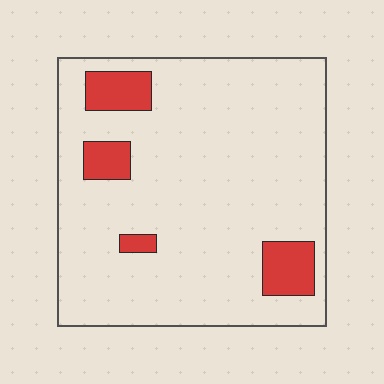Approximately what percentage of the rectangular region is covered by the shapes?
Approximately 10%.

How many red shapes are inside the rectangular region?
4.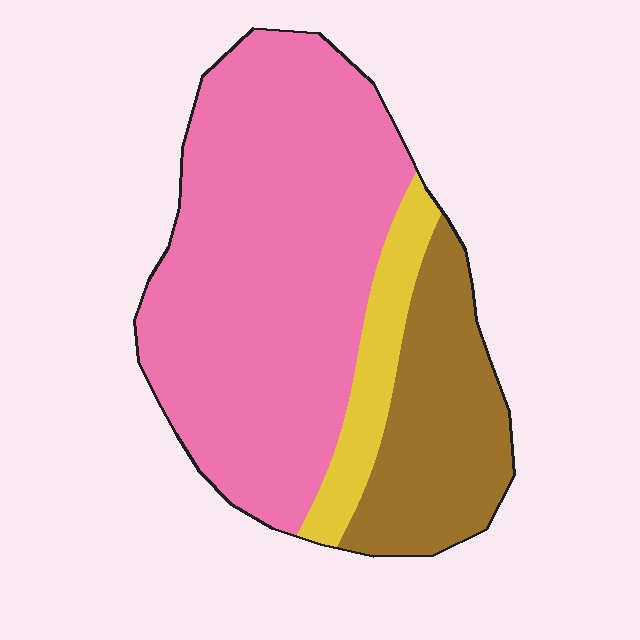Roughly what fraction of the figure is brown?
Brown covers around 25% of the figure.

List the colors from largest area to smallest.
From largest to smallest: pink, brown, yellow.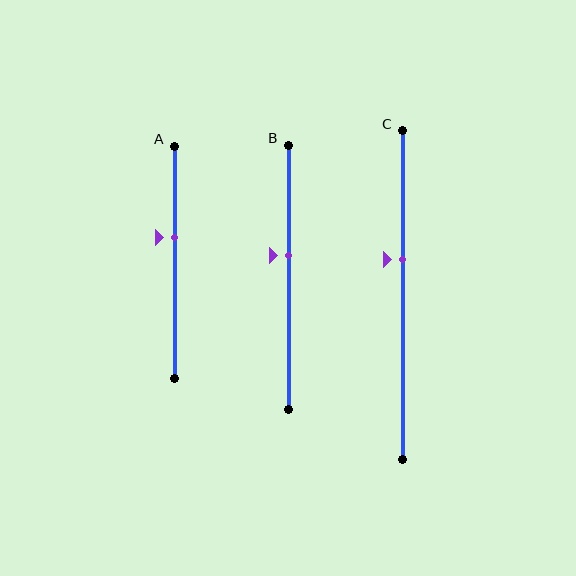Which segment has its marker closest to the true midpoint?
Segment B has its marker closest to the true midpoint.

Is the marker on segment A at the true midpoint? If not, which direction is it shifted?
No, the marker on segment A is shifted upward by about 11% of the segment length.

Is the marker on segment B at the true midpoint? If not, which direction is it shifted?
No, the marker on segment B is shifted upward by about 8% of the segment length.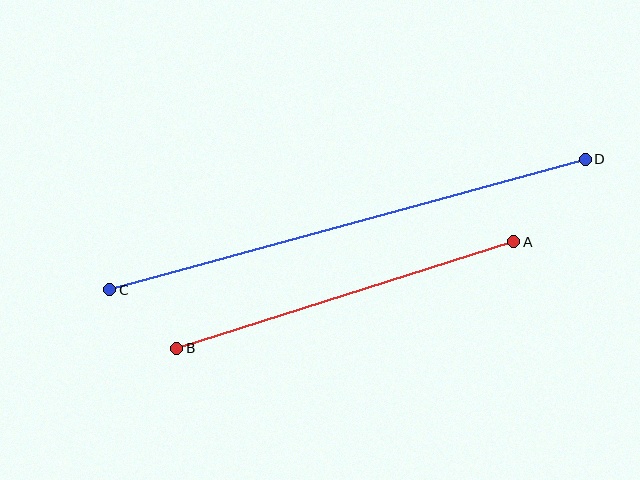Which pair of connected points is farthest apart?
Points C and D are farthest apart.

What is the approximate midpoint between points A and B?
The midpoint is at approximately (345, 295) pixels.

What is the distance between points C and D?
The distance is approximately 493 pixels.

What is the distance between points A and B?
The distance is approximately 354 pixels.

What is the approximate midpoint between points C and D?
The midpoint is at approximately (347, 224) pixels.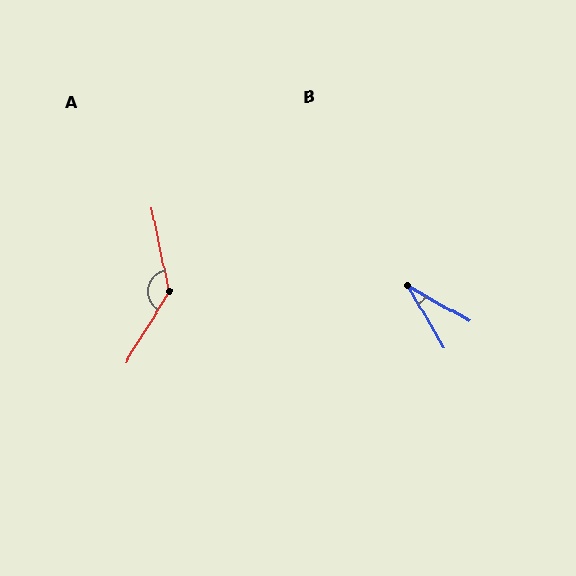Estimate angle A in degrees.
Approximately 137 degrees.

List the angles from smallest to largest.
B (30°), A (137°).